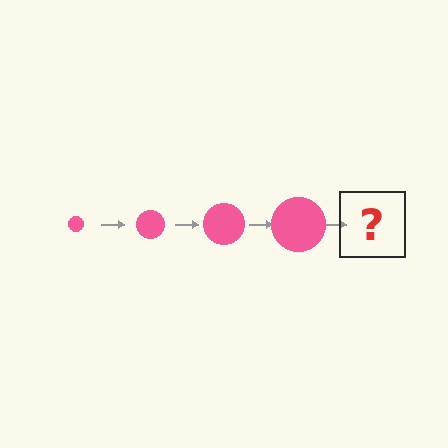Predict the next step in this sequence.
The next step is a pink circle, larger than the previous one.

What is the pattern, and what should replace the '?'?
The pattern is that the circle gets progressively larger each step. The '?' should be a pink circle, larger than the previous one.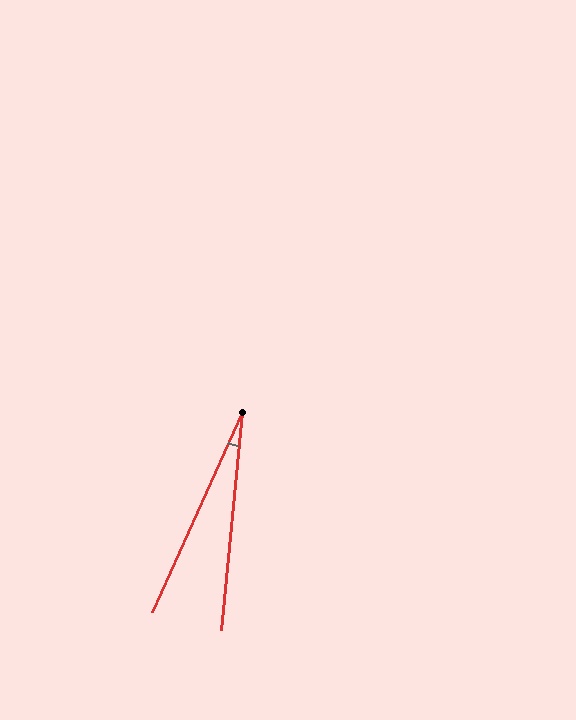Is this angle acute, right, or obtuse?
It is acute.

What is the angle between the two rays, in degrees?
Approximately 19 degrees.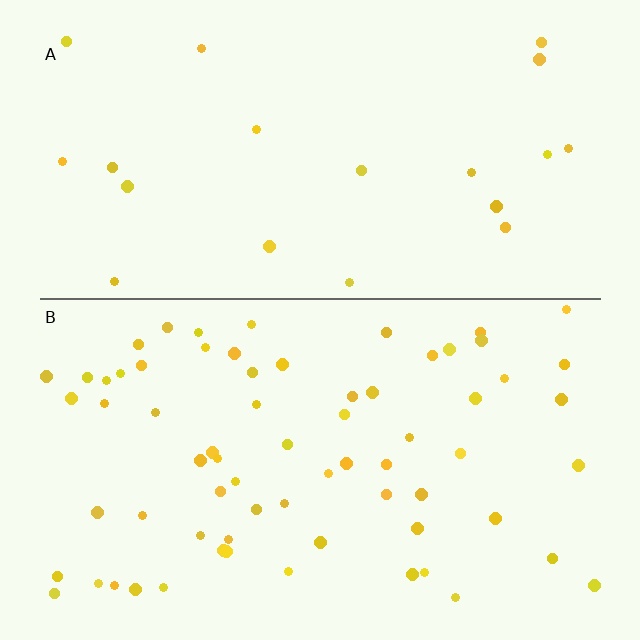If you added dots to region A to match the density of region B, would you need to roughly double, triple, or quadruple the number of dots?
Approximately triple.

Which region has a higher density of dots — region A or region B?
B (the bottom).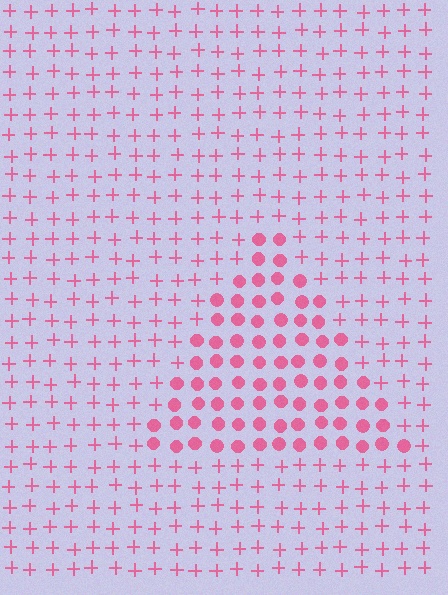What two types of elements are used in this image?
The image uses circles inside the triangle region and plus signs outside it.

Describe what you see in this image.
The image is filled with small pink elements arranged in a uniform grid. A triangle-shaped region contains circles, while the surrounding area contains plus signs. The boundary is defined purely by the change in element shape.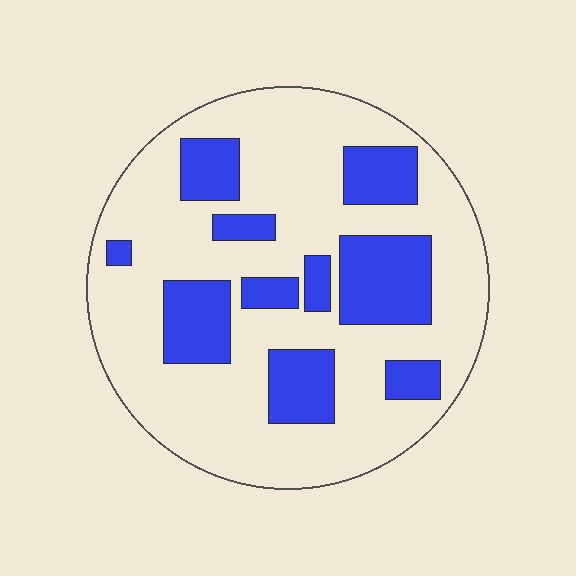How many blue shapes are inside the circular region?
10.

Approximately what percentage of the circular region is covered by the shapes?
Approximately 30%.